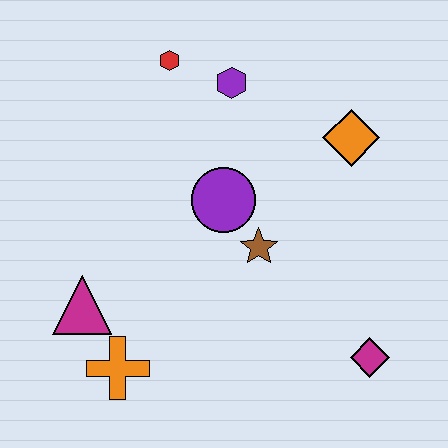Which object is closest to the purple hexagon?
The red hexagon is closest to the purple hexagon.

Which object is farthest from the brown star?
The red hexagon is farthest from the brown star.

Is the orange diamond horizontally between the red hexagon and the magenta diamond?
Yes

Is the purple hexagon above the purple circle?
Yes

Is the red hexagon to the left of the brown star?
Yes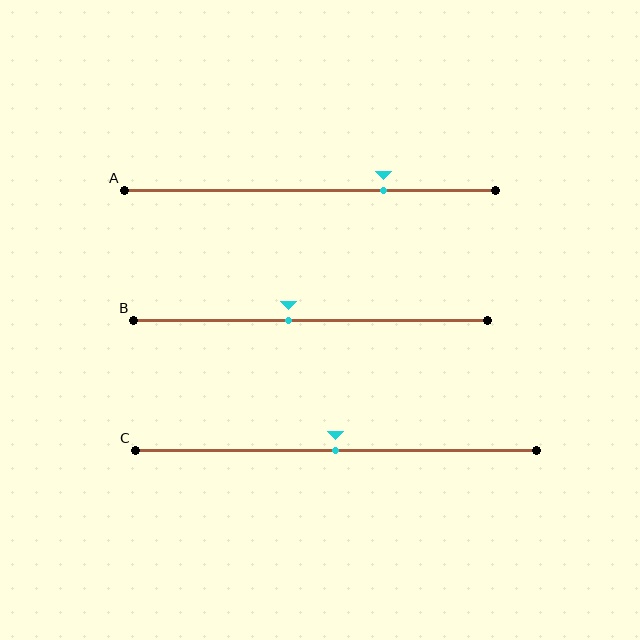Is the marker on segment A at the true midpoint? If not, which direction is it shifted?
No, the marker on segment A is shifted to the right by about 20% of the segment length.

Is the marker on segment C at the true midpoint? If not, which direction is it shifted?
Yes, the marker on segment C is at the true midpoint.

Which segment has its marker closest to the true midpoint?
Segment C has its marker closest to the true midpoint.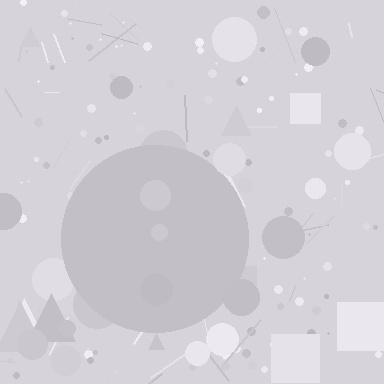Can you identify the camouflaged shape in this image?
The camouflaged shape is a circle.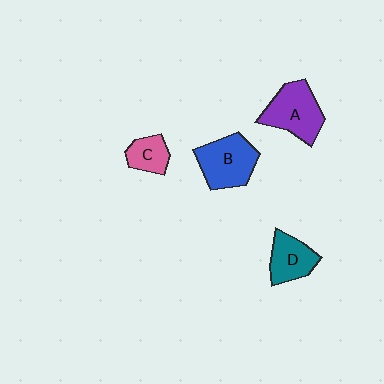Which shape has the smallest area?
Shape C (pink).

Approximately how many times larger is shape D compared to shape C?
Approximately 1.4 times.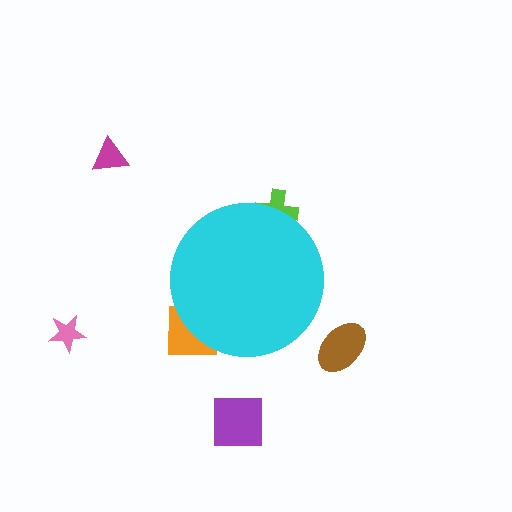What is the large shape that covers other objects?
A cyan circle.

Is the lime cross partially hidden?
Yes, the lime cross is partially hidden behind the cyan circle.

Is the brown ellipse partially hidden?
No, the brown ellipse is fully visible.